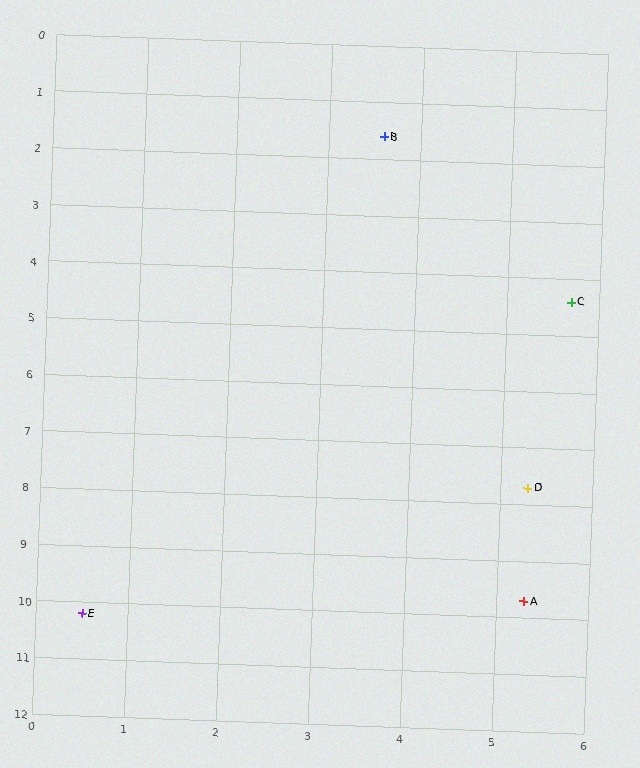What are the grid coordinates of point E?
Point E is at approximately (0.5, 10.2).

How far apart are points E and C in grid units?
Points E and C are about 7.8 grid units apart.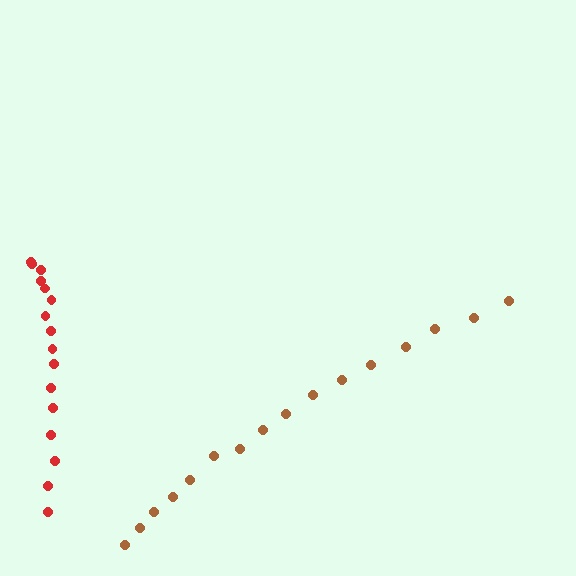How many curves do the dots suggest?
There are 2 distinct paths.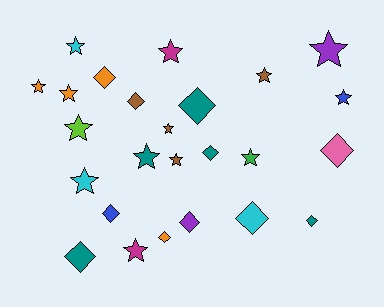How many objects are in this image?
There are 25 objects.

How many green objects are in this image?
There is 1 green object.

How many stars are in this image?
There are 14 stars.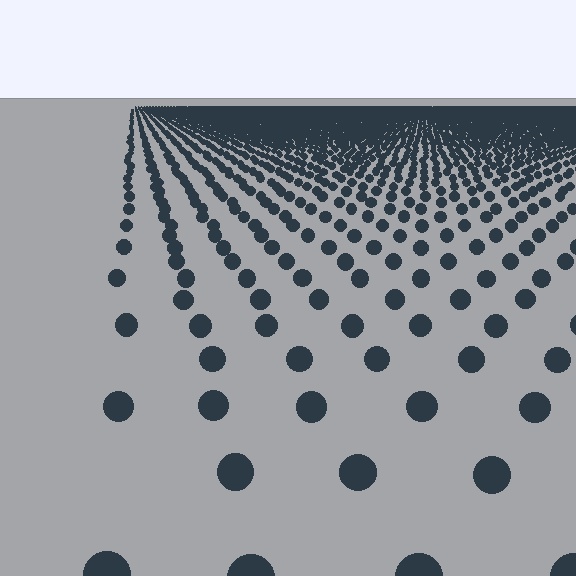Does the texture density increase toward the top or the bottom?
Density increases toward the top.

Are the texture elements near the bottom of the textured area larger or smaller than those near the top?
Larger. Near the bottom, elements are closer to the viewer and appear at a bigger on-screen size.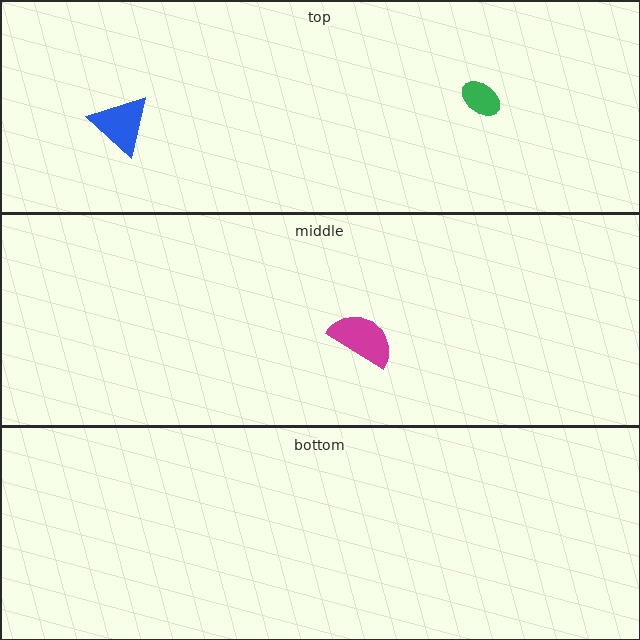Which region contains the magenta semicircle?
The middle region.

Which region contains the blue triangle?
The top region.